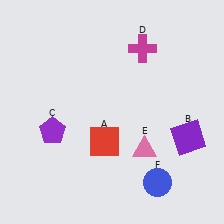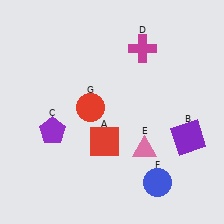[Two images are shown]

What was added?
A red circle (G) was added in Image 2.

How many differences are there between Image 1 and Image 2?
There is 1 difference between the two images.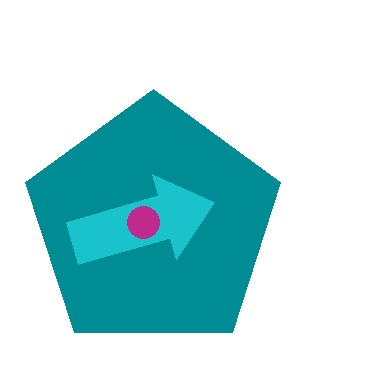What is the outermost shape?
The teal pentagon.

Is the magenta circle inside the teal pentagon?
Yes.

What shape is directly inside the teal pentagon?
The cyan arrow.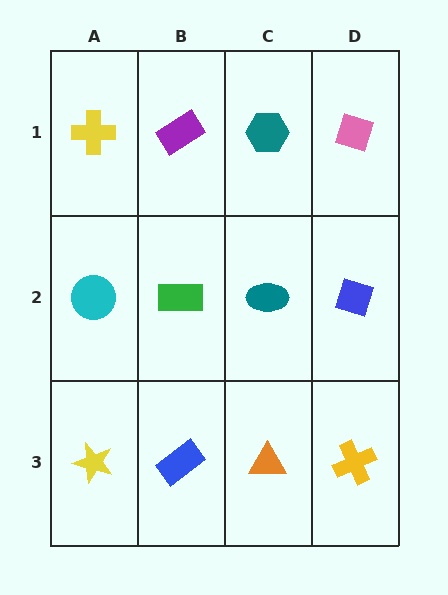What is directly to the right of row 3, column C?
A yellow cross.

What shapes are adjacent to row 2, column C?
A teal hexagon (row 1, column C), an orange triangle (row 3, column C), a green rectangle (row 2, column B), a blue diamond (row 2, column D).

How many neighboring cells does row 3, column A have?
2.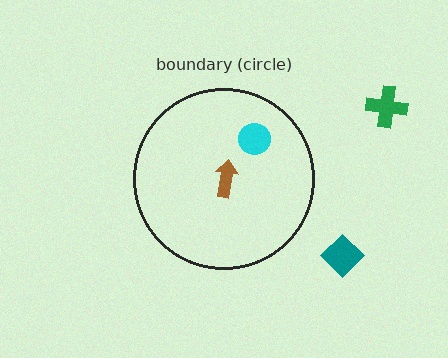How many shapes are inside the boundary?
2 inside, 2 outside.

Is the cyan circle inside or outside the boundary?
Inside.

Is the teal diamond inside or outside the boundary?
Outside.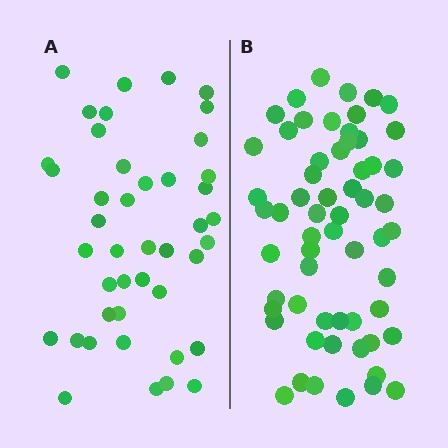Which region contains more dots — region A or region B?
Region B (the right region) has more dots.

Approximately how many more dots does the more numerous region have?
Region B has approximately 15 more dots than region A.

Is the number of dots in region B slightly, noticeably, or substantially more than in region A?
Region B has noticeably more, but not dramatically so. The ratio is roughly 1.4 to 1.